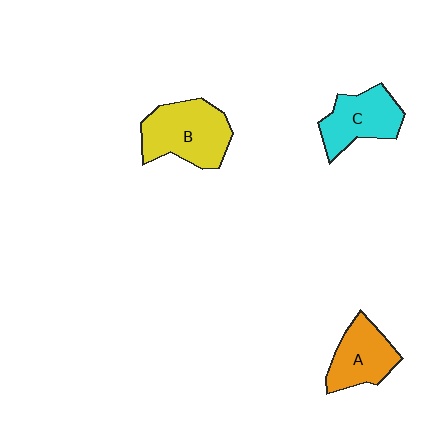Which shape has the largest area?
Shape B (yellow).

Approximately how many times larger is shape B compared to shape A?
Approximately 1.4 times.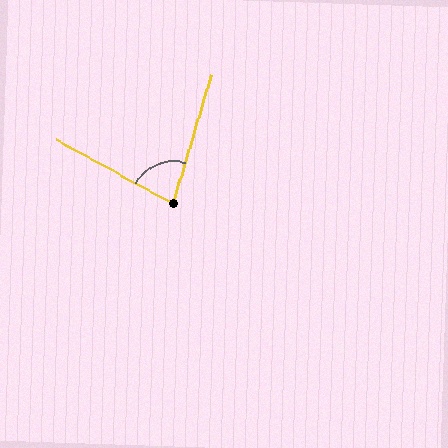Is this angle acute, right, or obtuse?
It is acute.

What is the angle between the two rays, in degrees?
Approximately 78 degrees.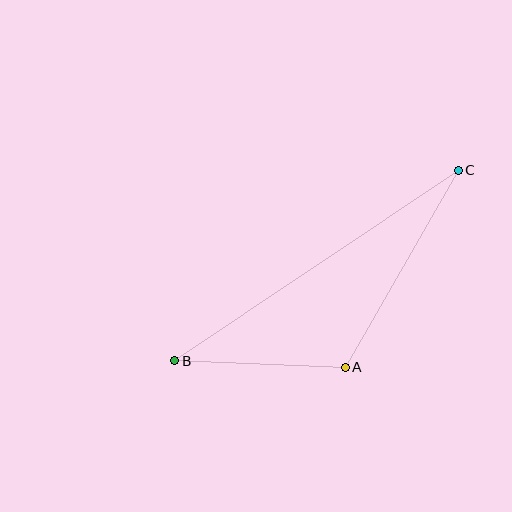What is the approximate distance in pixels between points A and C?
The distance between A and C is approximately 227 pixels.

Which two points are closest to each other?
Points A and B are closest to each other.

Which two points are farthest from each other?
Points B and C are farthest from each other.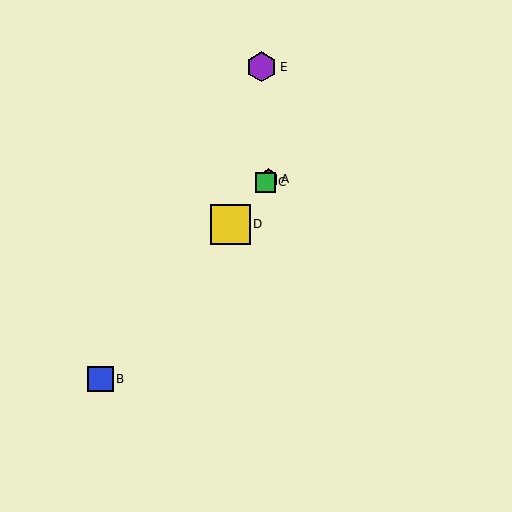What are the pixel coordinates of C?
Object C is at (265, 182).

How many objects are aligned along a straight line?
4 objects (A, B, C, D) are aligned along a straight line.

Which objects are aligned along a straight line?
Objects A, B, C, D are aligned along a straight line.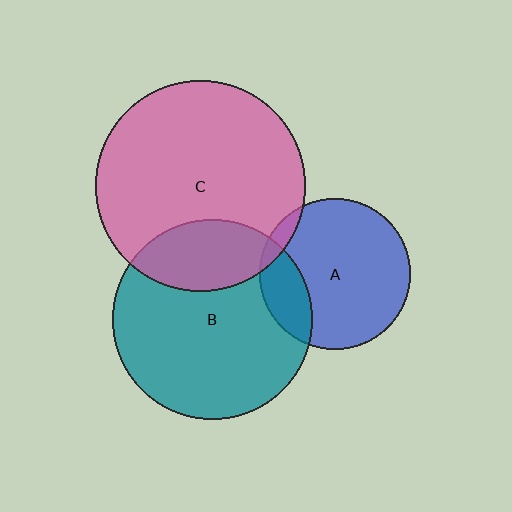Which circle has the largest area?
Circle C (pink).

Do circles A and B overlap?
Yes.